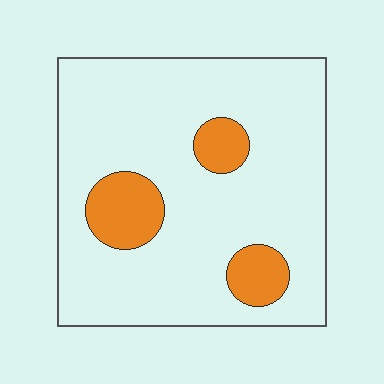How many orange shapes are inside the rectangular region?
3.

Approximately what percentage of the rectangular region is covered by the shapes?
Approximately 15%.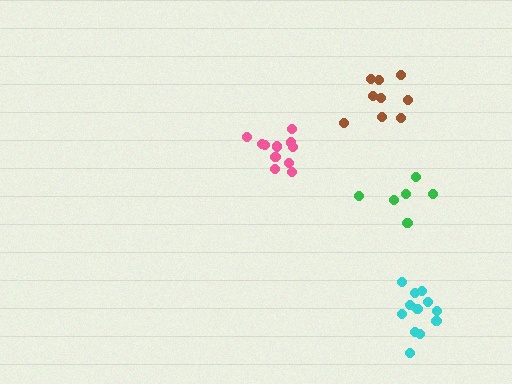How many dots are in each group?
Group 1: 12 dots, Group 2: 11 dots, Group 3: 7 dots, Group 4: 9 dots (39 total).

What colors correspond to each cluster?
The clusters are colored: cyan, pink, green, brown.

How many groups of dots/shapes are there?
There are 4 groups.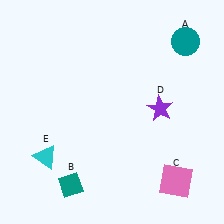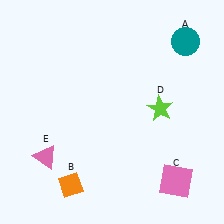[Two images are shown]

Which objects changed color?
B changed from teal to orange. D changed from purple to lime. E changed from cyan to pink.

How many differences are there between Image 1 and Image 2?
There are 3 differences between the two images.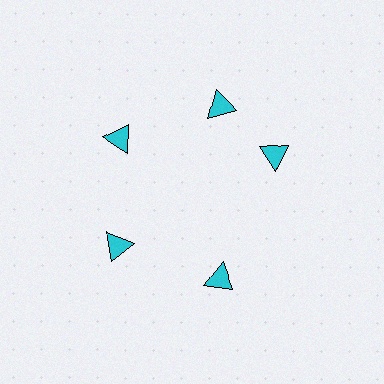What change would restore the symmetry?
The symmetry would be restored by rotating it back into even spacing with its neighbors so that all 5 triangles sit at equal angles and equal distance from the center.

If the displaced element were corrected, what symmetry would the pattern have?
It would have 5-fold rotational symmetry — the pattern would map onto itself every 72 degrees.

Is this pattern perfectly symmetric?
No. The 5 cyan triangles are arranged in a ring, but one element near the 3 o'clock position is rotated out of alignment along the ring, breaking the 5-fold rotational symmetry.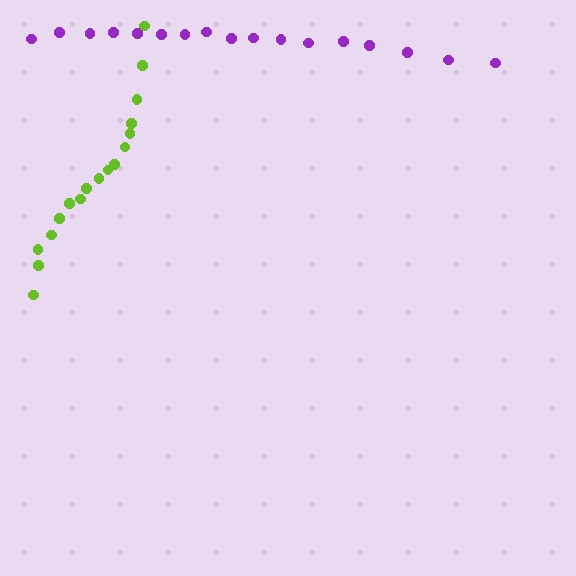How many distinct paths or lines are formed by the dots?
There are 2 distinct paths.